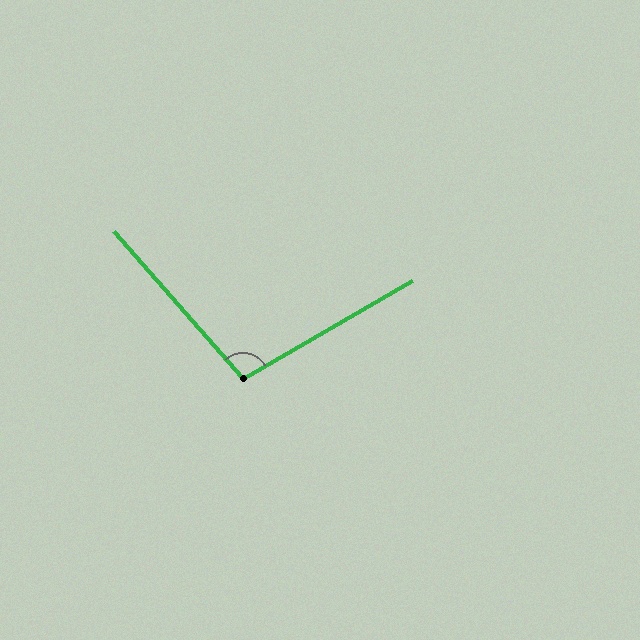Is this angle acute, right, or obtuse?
It is obtuse.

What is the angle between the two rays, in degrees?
Approximately 101 degrees.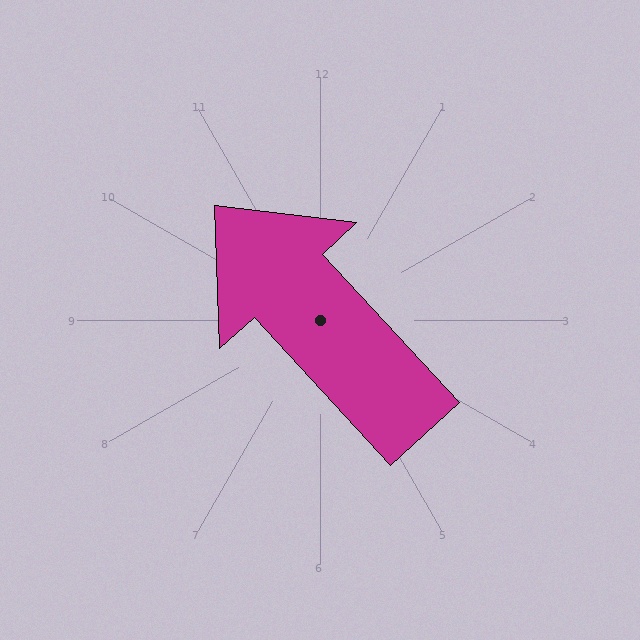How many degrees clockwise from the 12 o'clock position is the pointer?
Approximately 317 degrees.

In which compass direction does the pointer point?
Northwest.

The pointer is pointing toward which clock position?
Roughly 11 o'clock.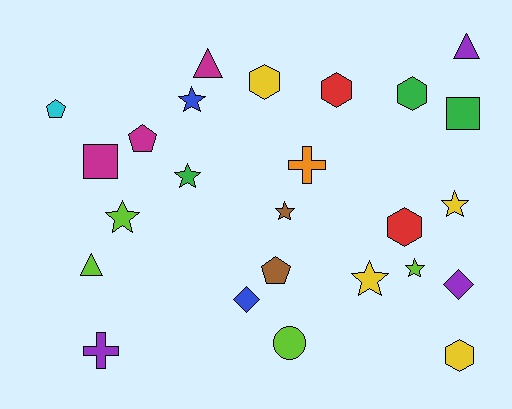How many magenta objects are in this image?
There are 3 magenta objects.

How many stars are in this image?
There are 7 stars.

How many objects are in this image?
There are 25 objects.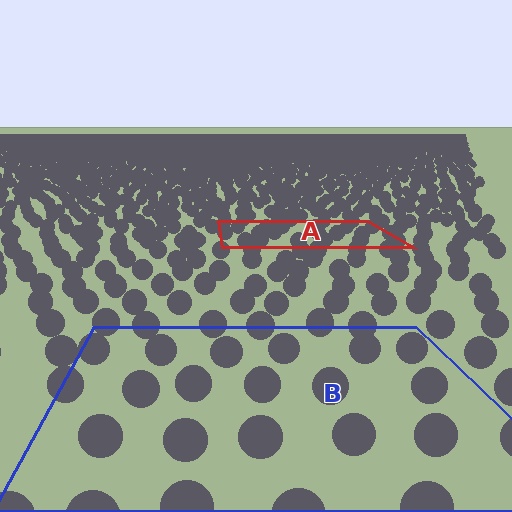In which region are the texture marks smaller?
The texture marks are smaller in region A, because it is farther away.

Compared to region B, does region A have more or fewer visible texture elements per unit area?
Region A has more texture elements per unit area — they are packed more densely because it is farther away.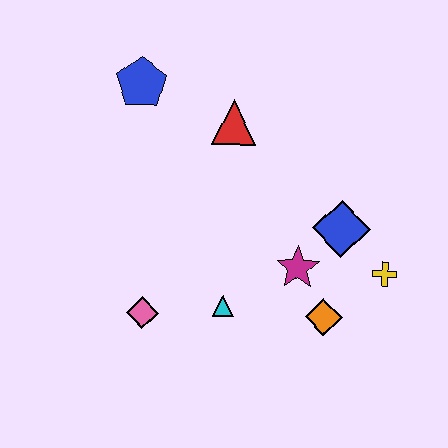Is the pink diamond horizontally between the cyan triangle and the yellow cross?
No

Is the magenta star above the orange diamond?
Yes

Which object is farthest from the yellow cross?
The blue pentagon is farthest from the yellow cross.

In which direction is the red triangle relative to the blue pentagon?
The red triangle is to the right of the blue pentagon.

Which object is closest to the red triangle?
The blue pentagon is closest to the red triangle.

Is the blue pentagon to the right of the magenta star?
No